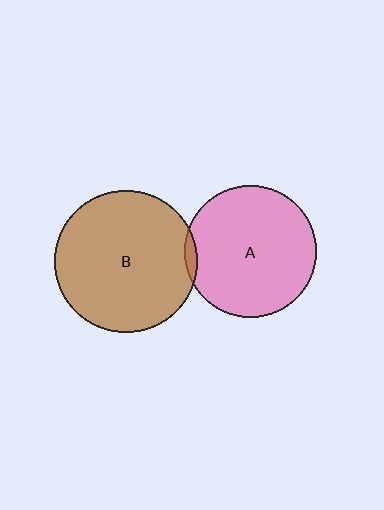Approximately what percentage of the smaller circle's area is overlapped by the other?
Approximately 5%.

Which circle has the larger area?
Circle B (brown).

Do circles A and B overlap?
Yes.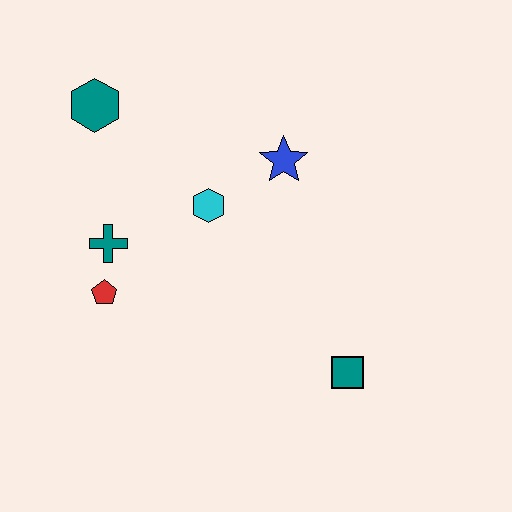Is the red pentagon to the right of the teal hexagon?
Yes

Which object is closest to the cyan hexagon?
The blue star is closest to the cyan hexagon.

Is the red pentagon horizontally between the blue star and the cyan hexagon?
No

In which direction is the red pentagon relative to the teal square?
The red pentagon is to the left of the teal square.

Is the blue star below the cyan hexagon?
No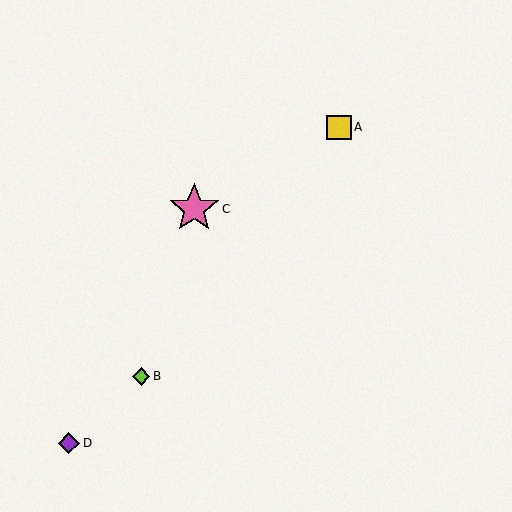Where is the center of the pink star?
The center of the pink star is at (194, 209).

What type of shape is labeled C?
Shape C is a pink star.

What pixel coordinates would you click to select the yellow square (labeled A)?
Click at (339, 127) to select the yellow square A.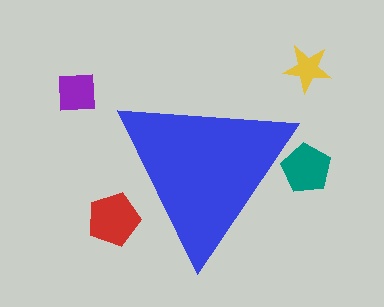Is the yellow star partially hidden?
No, the yellow star is fully visible.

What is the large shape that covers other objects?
A blue triangle.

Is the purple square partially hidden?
No, the purple square is fully visible.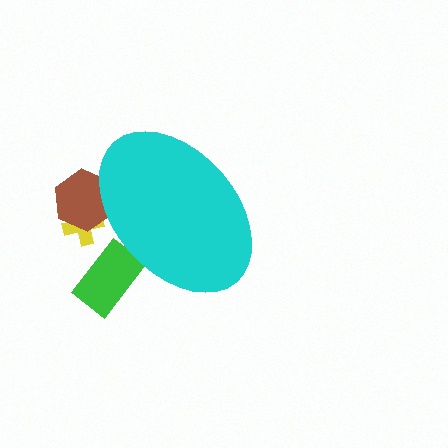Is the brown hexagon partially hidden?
Yes, the brown hexagon is partially hidden behind the cyan ellipse.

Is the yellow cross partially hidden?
Yes, the yellow cross is partially hidden behind the cyan ellipse.